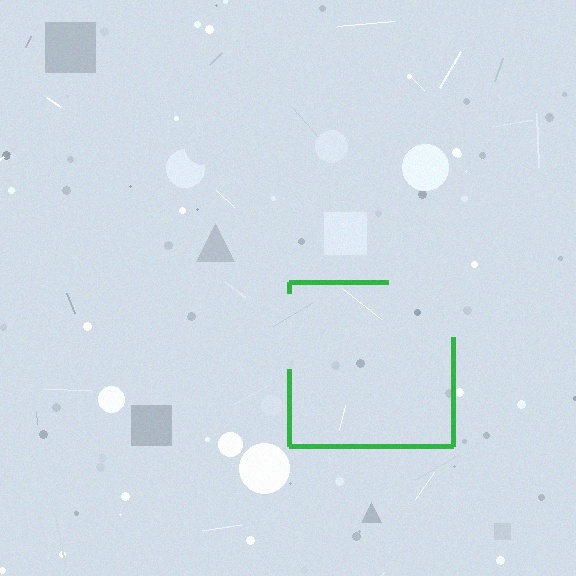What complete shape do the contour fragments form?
The contour fragments form a square.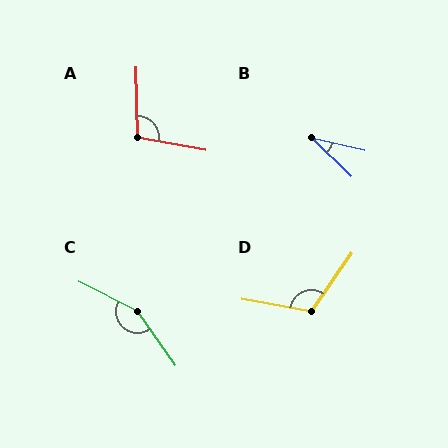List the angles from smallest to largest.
B (31°), A (102°), D (114°), C (151°).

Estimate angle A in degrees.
Approximately 102 degrees.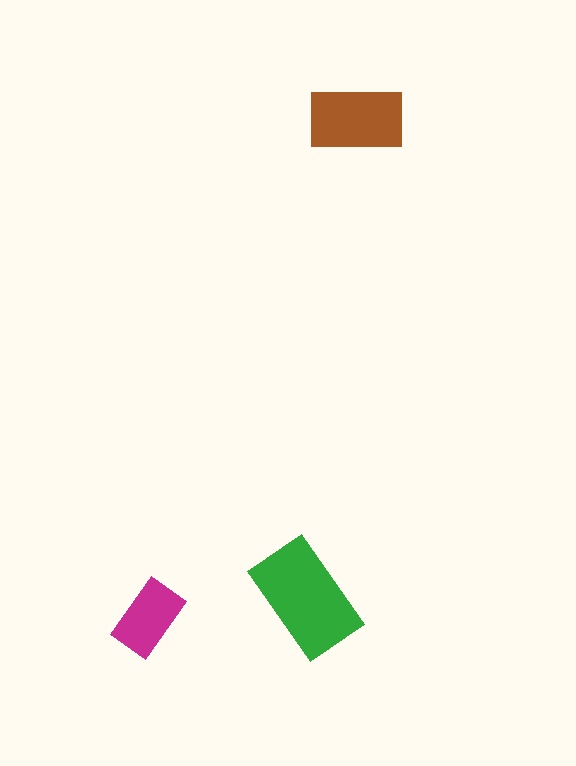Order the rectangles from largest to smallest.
the green one, the brown one, the magenta one.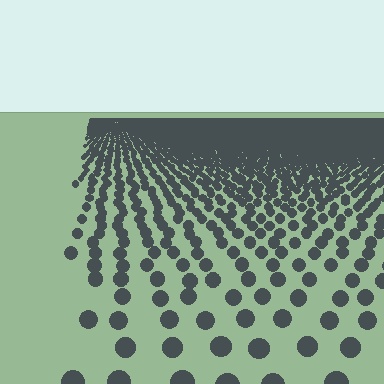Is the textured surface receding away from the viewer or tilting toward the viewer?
The surface is receding away from the viewer. Texture elements get smaller and denser toward the top.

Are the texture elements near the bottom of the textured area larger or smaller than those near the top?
Larger. Near the bottom, elements are closer to the viewer and appear at a bigger on-screen size.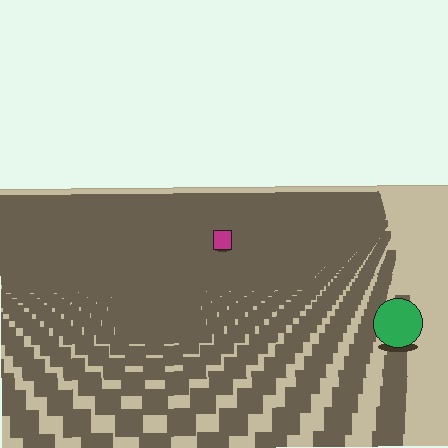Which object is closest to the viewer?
The green circle is closest. The texture marks near it are larger and more spread out.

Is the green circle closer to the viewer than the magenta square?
Yes. The green circle is closer — you can tell from the texture gradient: the ground texture is coarser near it.